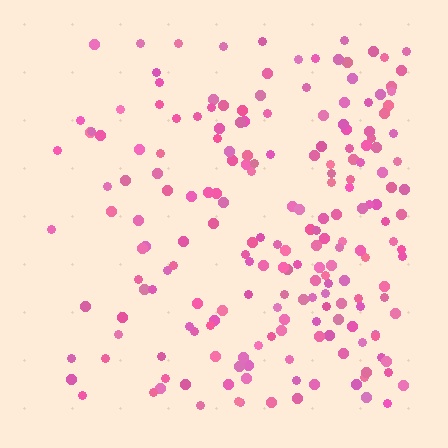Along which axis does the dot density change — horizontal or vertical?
Horizontal.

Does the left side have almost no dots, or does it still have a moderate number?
Still a moderate number, just noticeably fewer than the right.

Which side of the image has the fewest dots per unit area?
The left.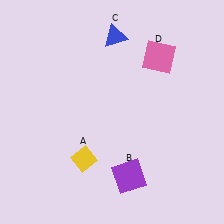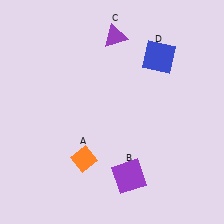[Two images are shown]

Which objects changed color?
A changed from yellow to orange. C changed from blue to purple. D changed from pink to blue.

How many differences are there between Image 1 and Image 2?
There are 3 differences between the two images.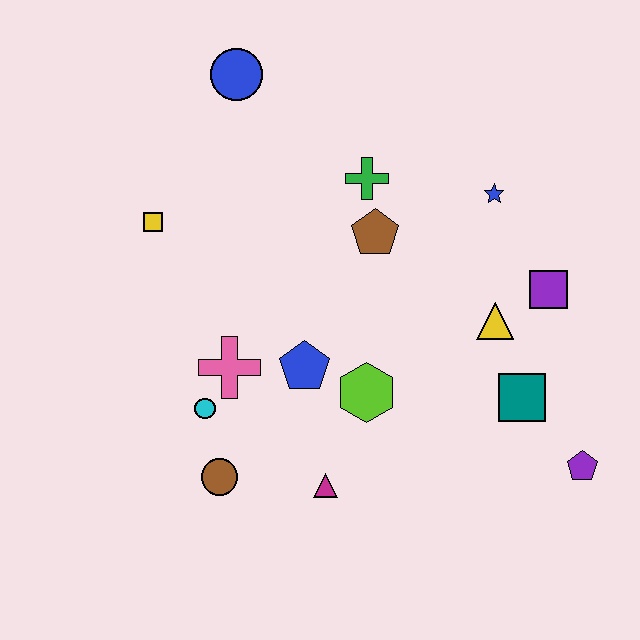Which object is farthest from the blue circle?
The purple pentagon is farthest from the blue circle.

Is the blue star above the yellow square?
Yes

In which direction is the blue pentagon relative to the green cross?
The blue pentagon is below the green cross.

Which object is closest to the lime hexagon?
The blue pentagon is closest to the lime hexagon.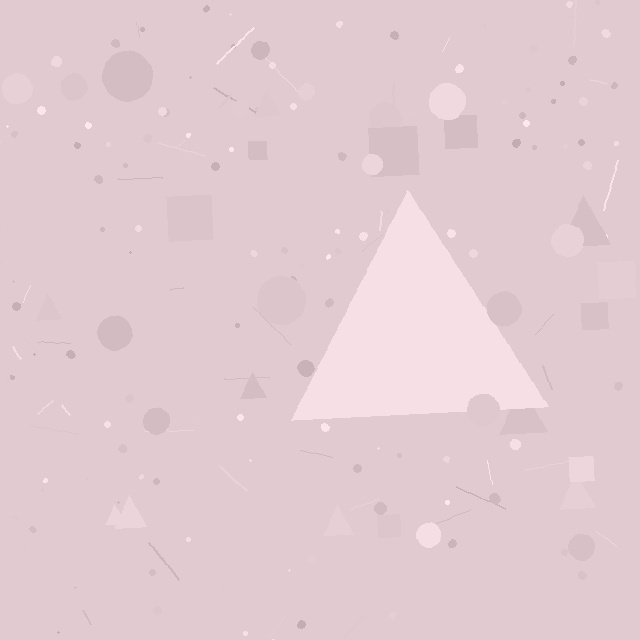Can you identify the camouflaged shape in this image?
The camouflaged shape is a triangle.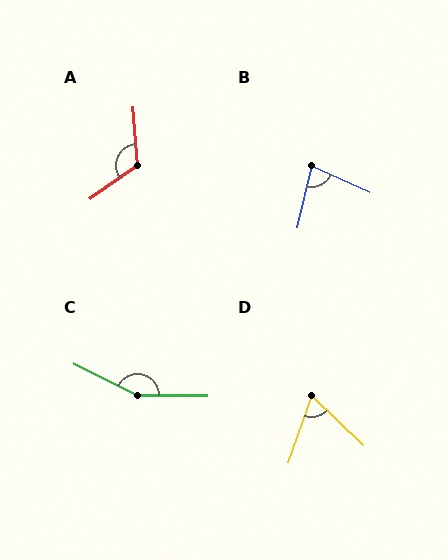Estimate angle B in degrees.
Approximately 79 degrees.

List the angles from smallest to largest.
D (65°), B (79°), A (122°), C (154°).